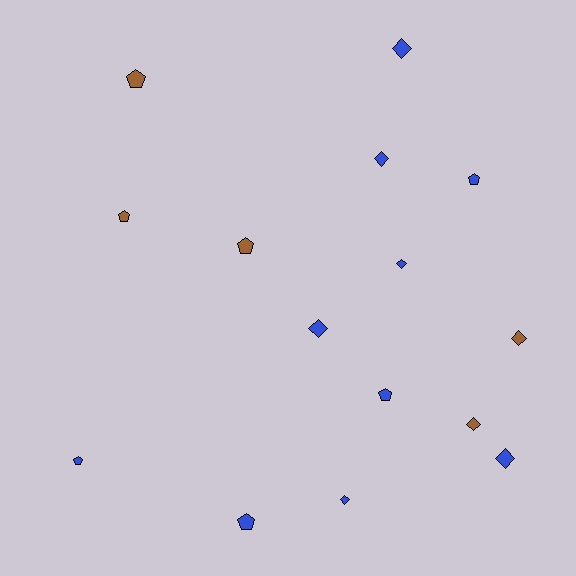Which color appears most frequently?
Blue, with 10 objects.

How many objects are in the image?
There are 15 objects.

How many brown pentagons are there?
There are 3 brown pentagons.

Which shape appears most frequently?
Diamond, with 8 objects.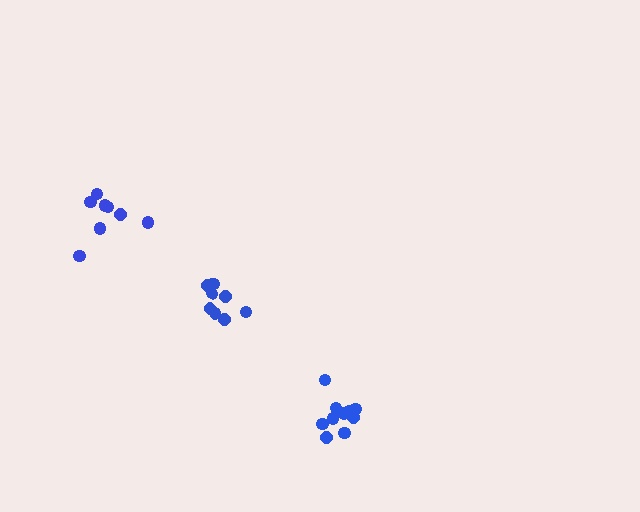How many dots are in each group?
Group 1: 8 dots, Group 2: 8 dots, Group 3: 10 dots (26 total).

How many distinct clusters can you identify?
There are 3 distinct clusters.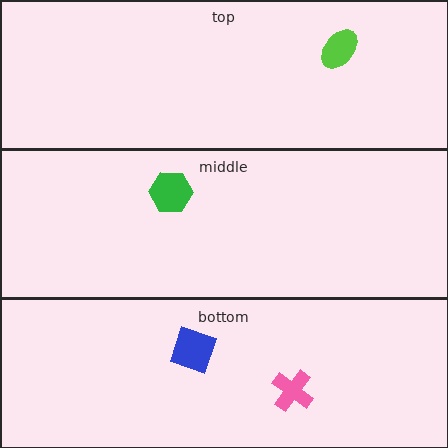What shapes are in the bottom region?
The blue diamond, the pink cross.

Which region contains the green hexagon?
The middle region.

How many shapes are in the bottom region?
2.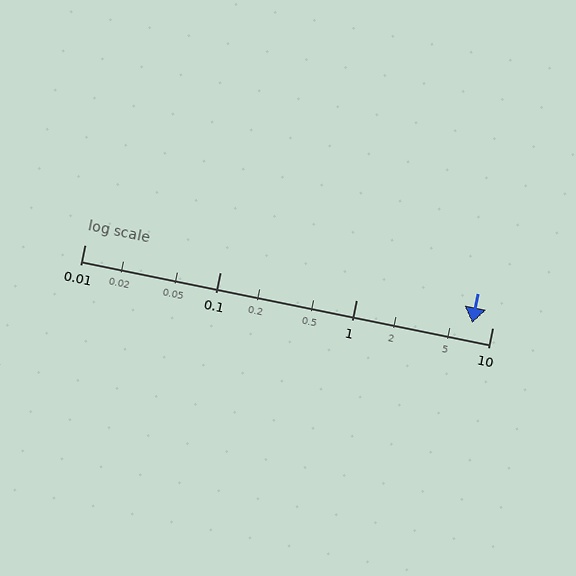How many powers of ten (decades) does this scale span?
The scale spans 3 decades, from 0.01 to 10.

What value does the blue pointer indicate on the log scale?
The pointer indicates approximately 7.1.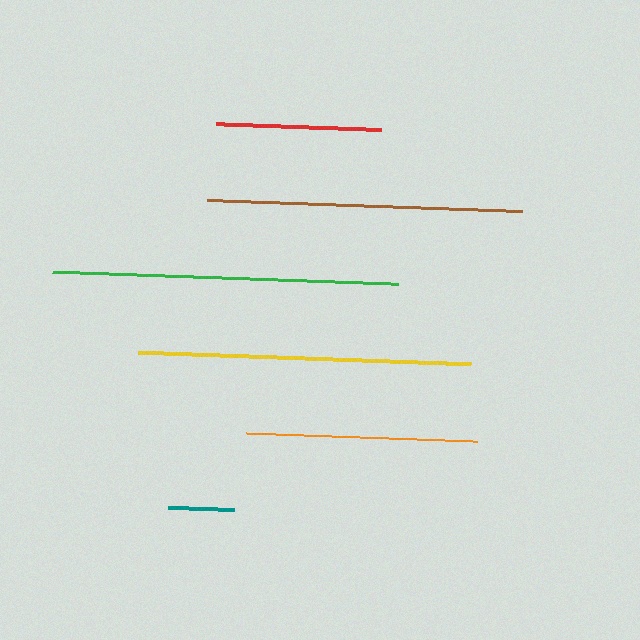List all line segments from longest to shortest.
From longest to shortest: green, yellow, brown, orange, red, teal.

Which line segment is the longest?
The green line is the longest at approximately 346 pixels.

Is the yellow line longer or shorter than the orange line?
The yellow line is longer than the orange line.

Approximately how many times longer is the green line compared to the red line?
The green line is approximately 2.1 times the length of the red line.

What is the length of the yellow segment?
The yellow segment is approximately 333 pixels long.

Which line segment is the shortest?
The teal line is the shortest at approximately 66 pixels.